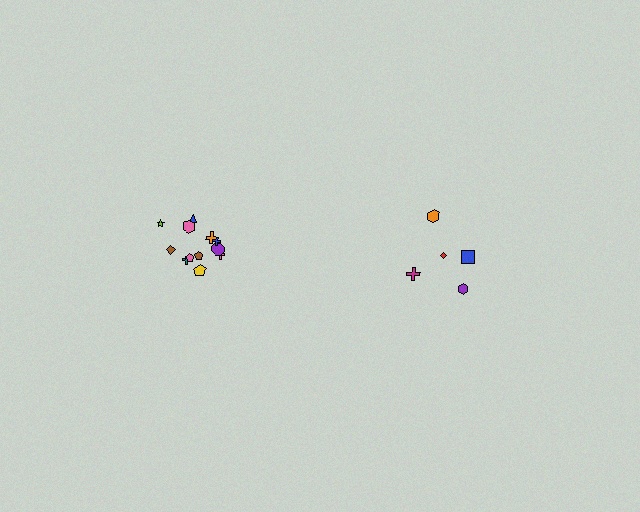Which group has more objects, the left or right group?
The left group.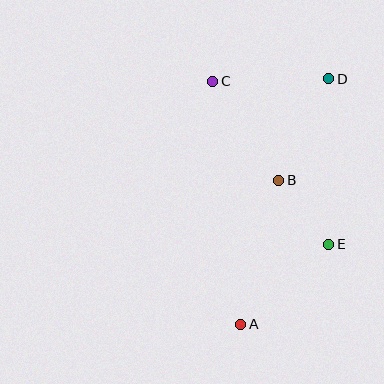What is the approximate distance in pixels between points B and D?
The distance between B and D is approximately 113 pixels.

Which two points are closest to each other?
Points B and E are closest to each other.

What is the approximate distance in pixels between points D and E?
The distance between D and E is approximately 165 pixels.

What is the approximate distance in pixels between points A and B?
The distance between A and B is approximately 149 pixels.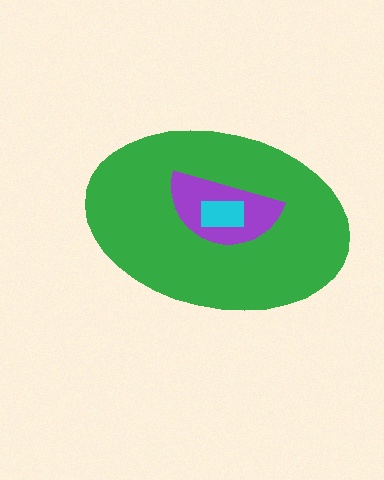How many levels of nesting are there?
3.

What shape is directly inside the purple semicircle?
The cyan rectangle.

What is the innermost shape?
The cyan rectangle.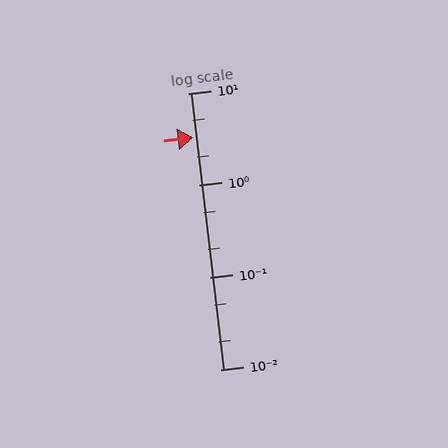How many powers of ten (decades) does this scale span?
The scale spans 3 decades, from 0.01 to 10.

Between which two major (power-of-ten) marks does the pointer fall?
The pointer is between 1 and 10.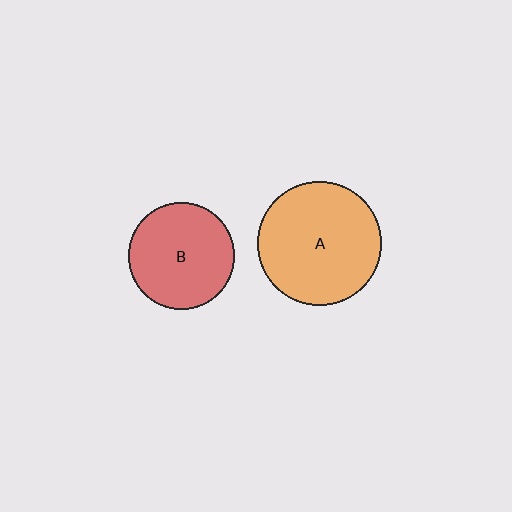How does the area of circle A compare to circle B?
Approximately 1.4 times.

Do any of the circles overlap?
No, none of the circles overlap.